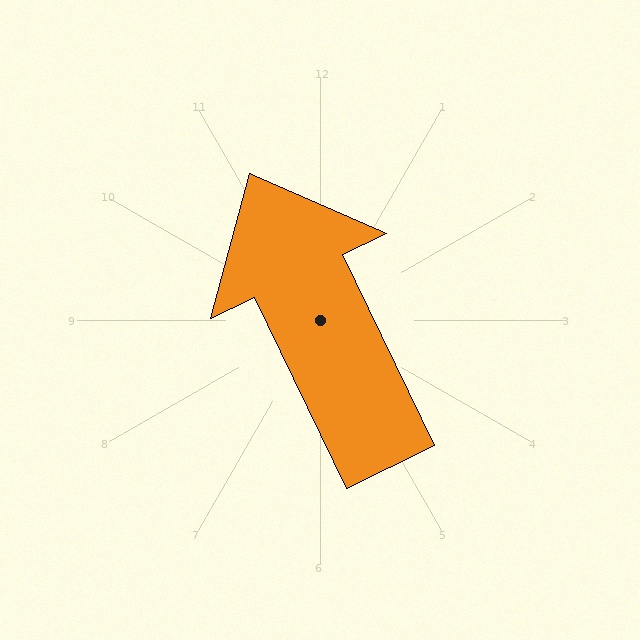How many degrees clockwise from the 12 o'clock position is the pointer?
Approximately 334 degrees.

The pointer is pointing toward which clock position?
Roughly 11 o'clock.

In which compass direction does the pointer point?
Northwest.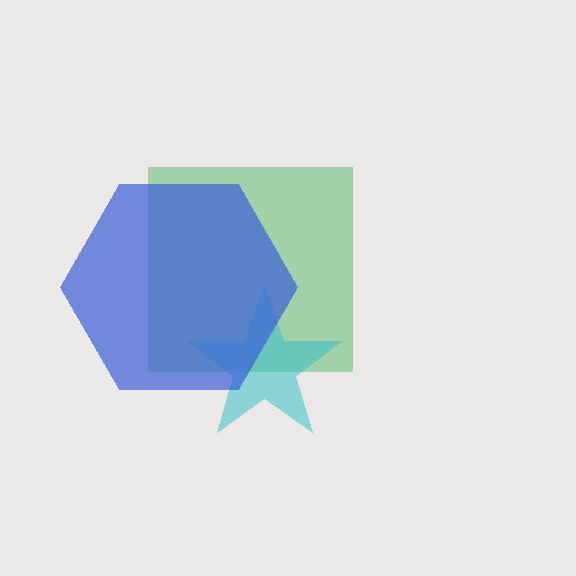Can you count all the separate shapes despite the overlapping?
Yes, there are 3 separate shapes.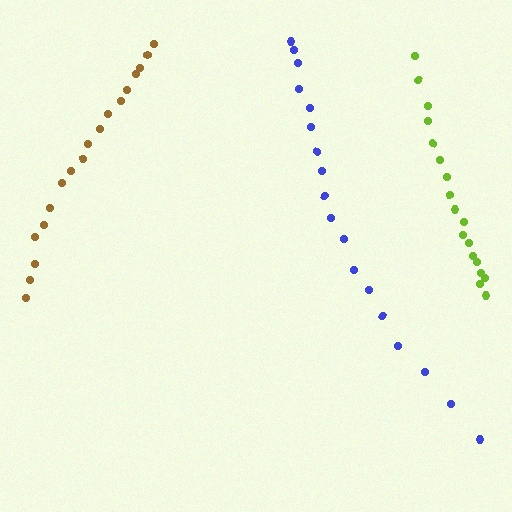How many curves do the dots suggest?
There are 3 distinct paths.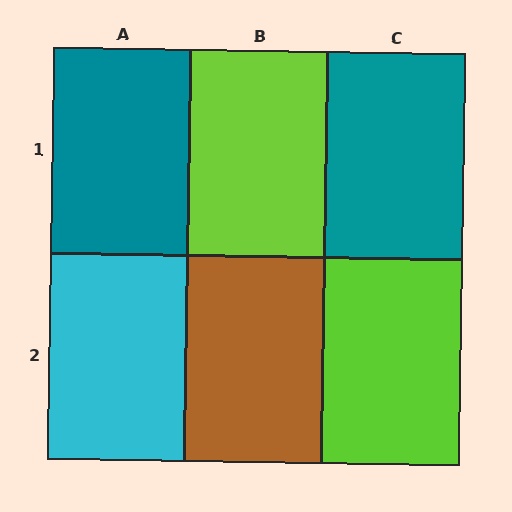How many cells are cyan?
1 cell is cyan.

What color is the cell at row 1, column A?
Teal.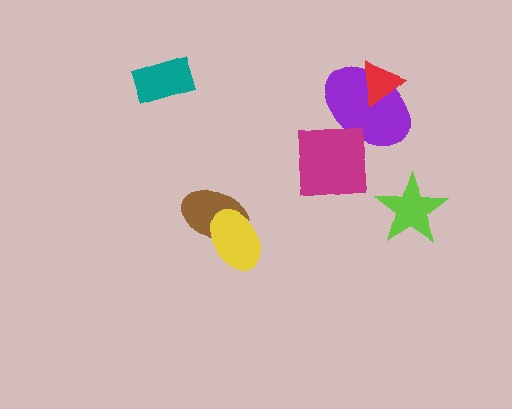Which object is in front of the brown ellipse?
The yellow ellipse is in front of the brown ellipse.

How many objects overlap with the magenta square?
1 object overlaps with the magenta square.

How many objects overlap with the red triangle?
1 object overlaps with the red triangle.